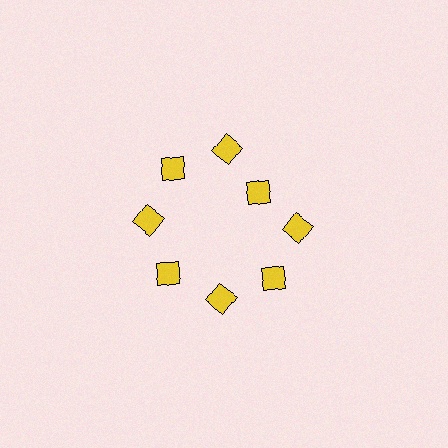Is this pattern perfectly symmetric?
No. The 8 yellow diamonds are arranged in a ring, but one element near the 2 o'clock position is pulled inward toward the center, breaking the 8-fold rotational symmetry.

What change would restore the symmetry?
The symmetry would be restored by moving it outward, back onto the ring so that all 8 diamonds sit at equal angles and equal distance from the center.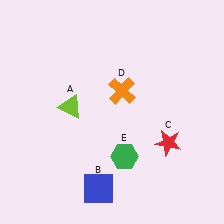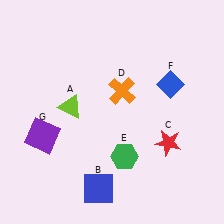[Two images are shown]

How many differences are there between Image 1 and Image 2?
There are 2 differences between the two images.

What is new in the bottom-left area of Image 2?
A purple square (G) was added in the bottom-left area of Image 2.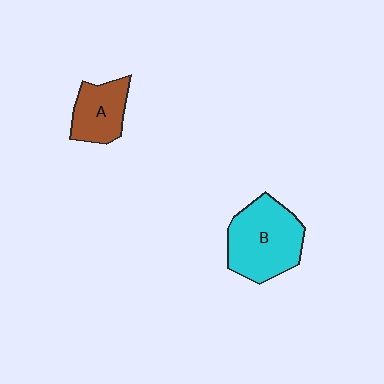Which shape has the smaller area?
Shape A (brown).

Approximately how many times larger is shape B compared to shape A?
Approximately 1.7 times.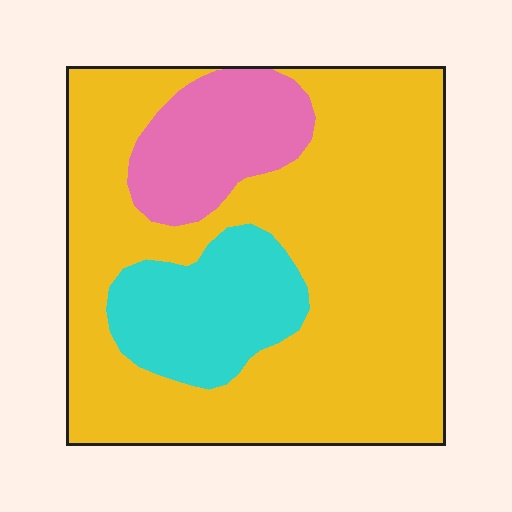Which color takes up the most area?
Yellow, at roughly 70%.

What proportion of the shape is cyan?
Cyan covers about 15% of the shape.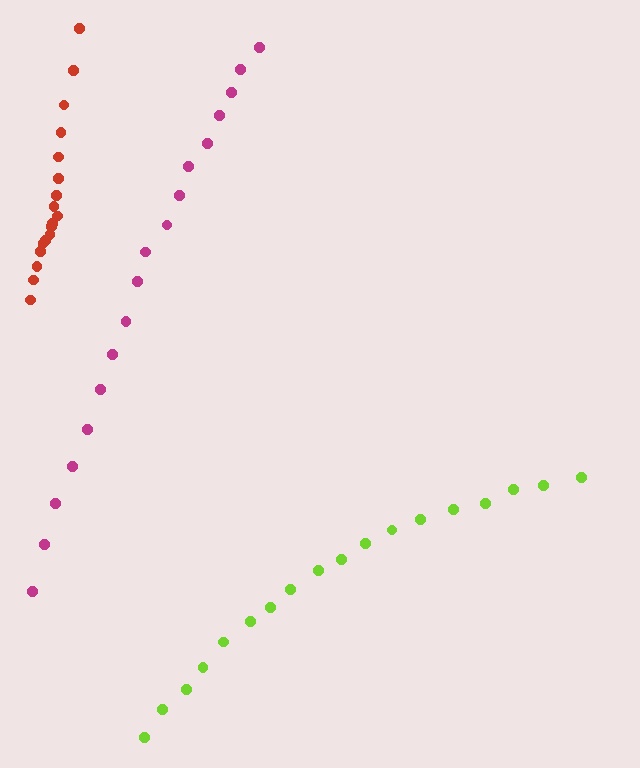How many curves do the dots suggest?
There are 3 distinct paths.